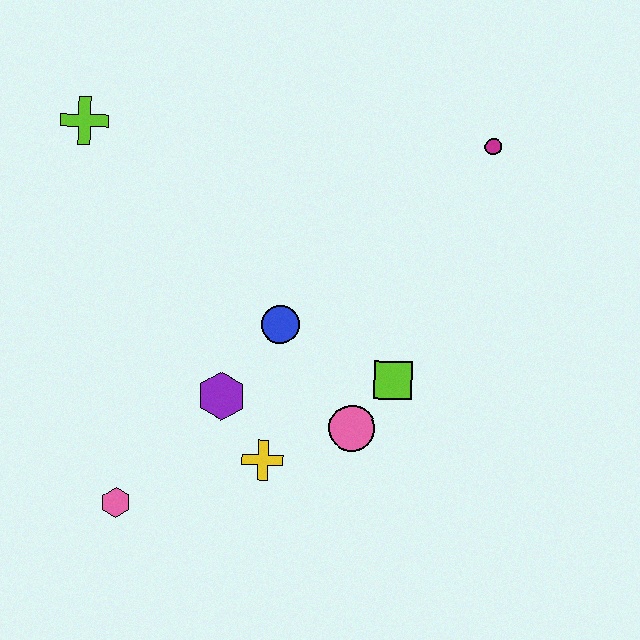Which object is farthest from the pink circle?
The lime cross is farthest from the pink circle.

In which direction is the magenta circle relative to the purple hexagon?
The magenta circle is to the right of the purple hexagon.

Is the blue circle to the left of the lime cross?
No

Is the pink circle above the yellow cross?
Yes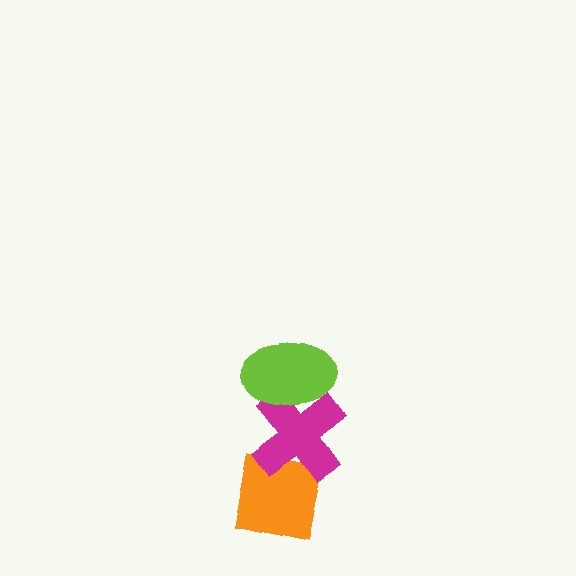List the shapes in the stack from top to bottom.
From top to bottom: the lime ellipse, the magenta cross, the orange square.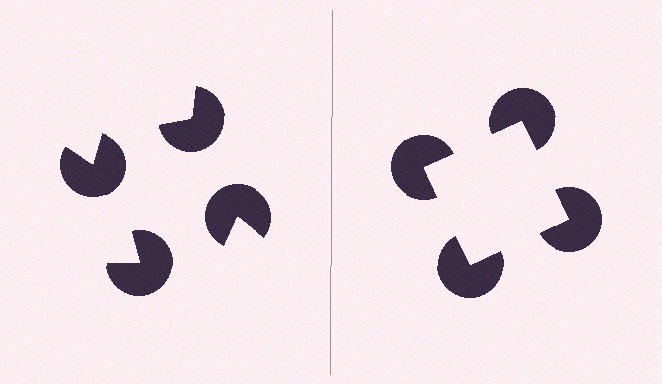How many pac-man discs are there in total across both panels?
8 — 4 on each side.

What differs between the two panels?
The pac-man discs are positioned identically on both sides; only the wedge orientations differ. On the right they align to a square; on the left they are misaligned.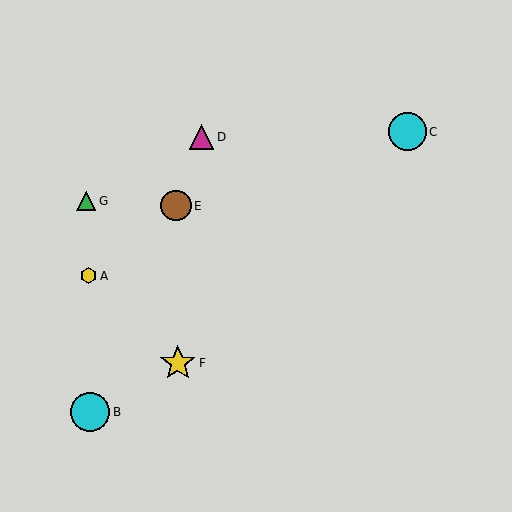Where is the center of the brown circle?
The center of the brown circle is at (176, 206).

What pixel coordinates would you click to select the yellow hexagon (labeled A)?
Click at (89, 276) to select the yellow hexagon A.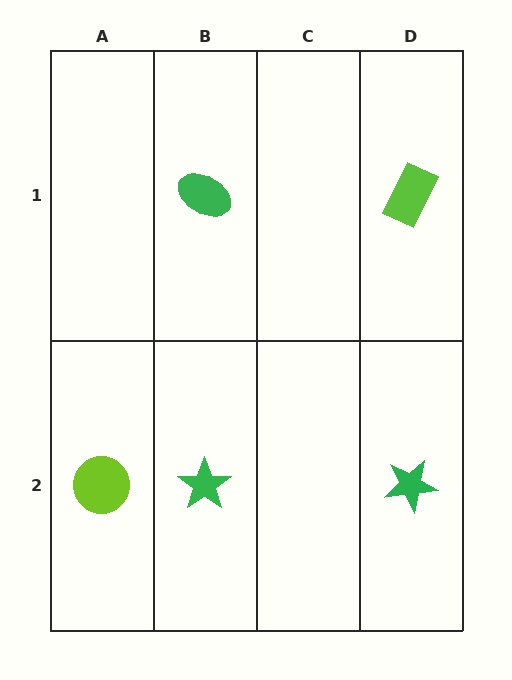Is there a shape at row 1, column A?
No, that cell is empty.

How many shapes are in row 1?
2 shapes.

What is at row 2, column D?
A green star.